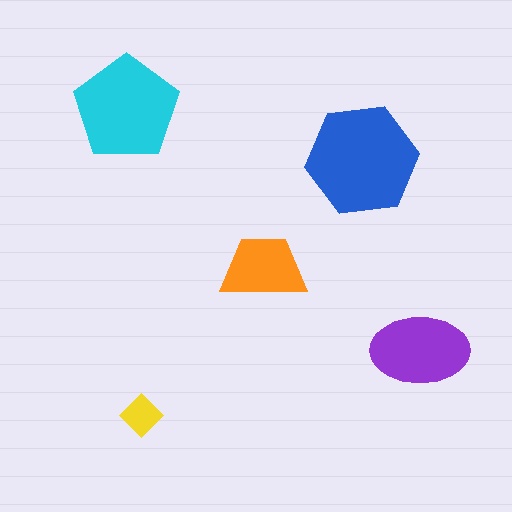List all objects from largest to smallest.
The blue hexagon, the cyan pentagon, the purple ellipse, the orange trapezoid, the yellow diamond.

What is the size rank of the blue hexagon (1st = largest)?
1st.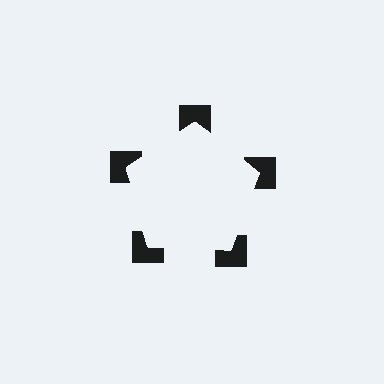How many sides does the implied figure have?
5 sides.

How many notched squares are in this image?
There are 5 — one at each vertex of the illusory pentagon.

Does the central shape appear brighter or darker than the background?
It typically appears slightly brighter than the background, even though no actual brightness change is drawn.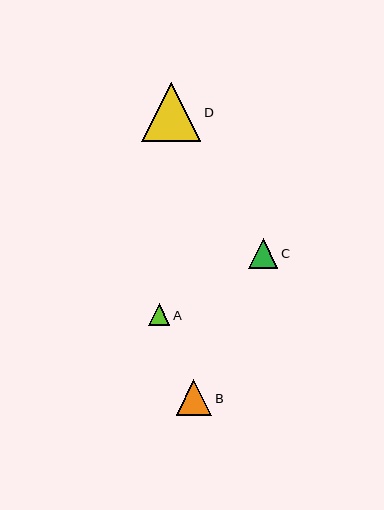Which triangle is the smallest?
Triangle A is the smallest with a size of approximately 21 pixels.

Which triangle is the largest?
Triangle D is the largest with a size of approximately 59 pixels.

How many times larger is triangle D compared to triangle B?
Triangle D is approximately 1.7 times the size of triangle B.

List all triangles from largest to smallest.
From largest to smallest: D, B, C, A.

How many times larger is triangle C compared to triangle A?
Triangle C is approximately 1.4 times the size of triangle A.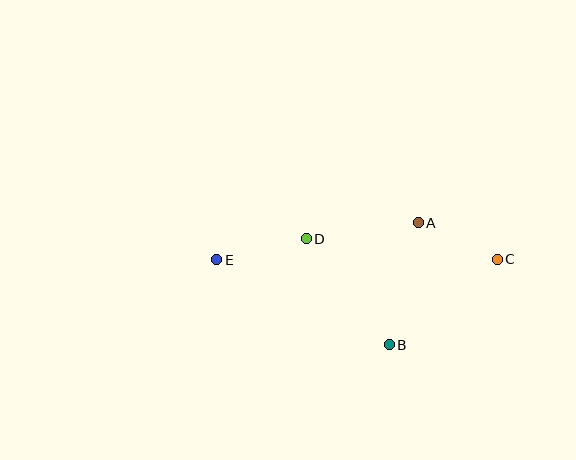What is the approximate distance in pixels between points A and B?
The distance between A and B is approximately 125 pixels.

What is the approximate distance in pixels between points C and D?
The distance between C and D is approximately 192 pixels.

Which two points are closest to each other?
Points A and C are closest to each other.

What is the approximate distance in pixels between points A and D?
The distance between A and D is approximately 113 pixels.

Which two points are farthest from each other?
Points C and E are farthest from each other.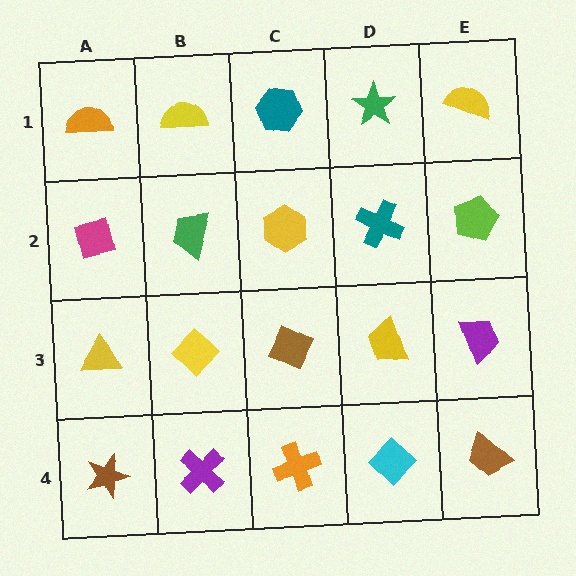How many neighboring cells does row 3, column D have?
4.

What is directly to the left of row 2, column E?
A teal cross.